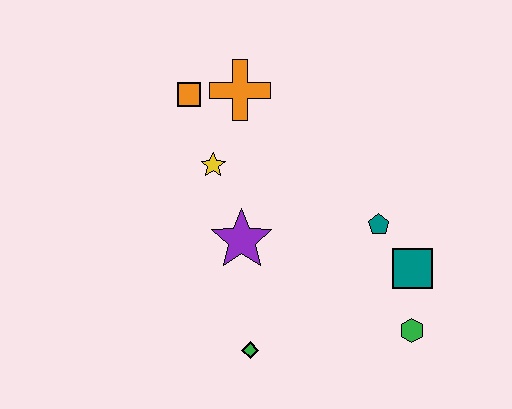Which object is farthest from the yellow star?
The green hexagon is farthest from the yellow star.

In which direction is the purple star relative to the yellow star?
The purple star is below the yellow star.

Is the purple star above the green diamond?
Yes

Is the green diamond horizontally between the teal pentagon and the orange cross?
Yes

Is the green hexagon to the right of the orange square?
Yes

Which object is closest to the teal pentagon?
The teal square is closest to the teal pentagon.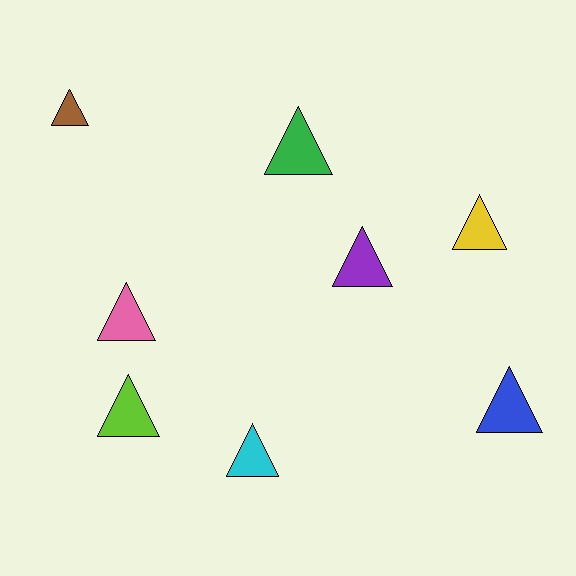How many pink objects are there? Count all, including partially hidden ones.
There is 1 pink object.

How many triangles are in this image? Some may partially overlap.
There are 8 triangles.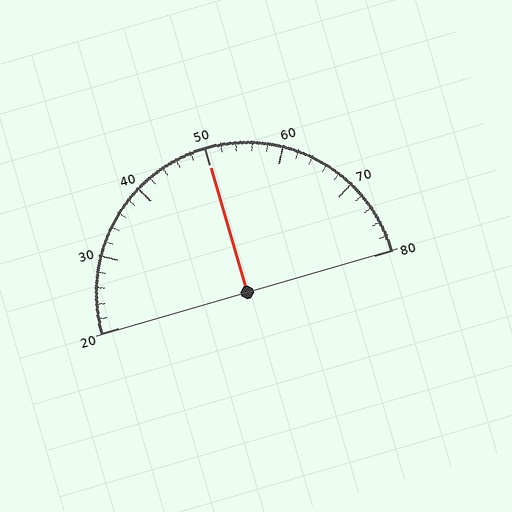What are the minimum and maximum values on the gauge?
The gauge ranges from 20 to 80.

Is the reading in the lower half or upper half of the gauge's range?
The reading is in the upper half of the range (20 to 80).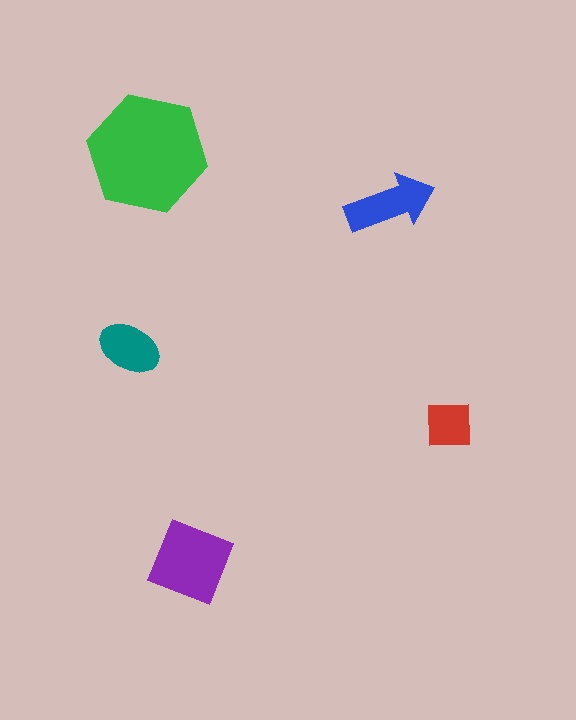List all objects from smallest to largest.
The red square, the teal ellipse, the blue arrow, the purple diamond, the green hexagon.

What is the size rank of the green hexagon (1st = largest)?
1st.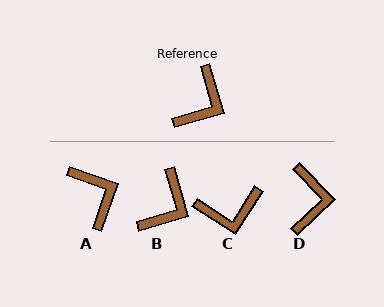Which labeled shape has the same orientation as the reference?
B.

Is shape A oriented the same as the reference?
No, it is off by about 54 degrees.